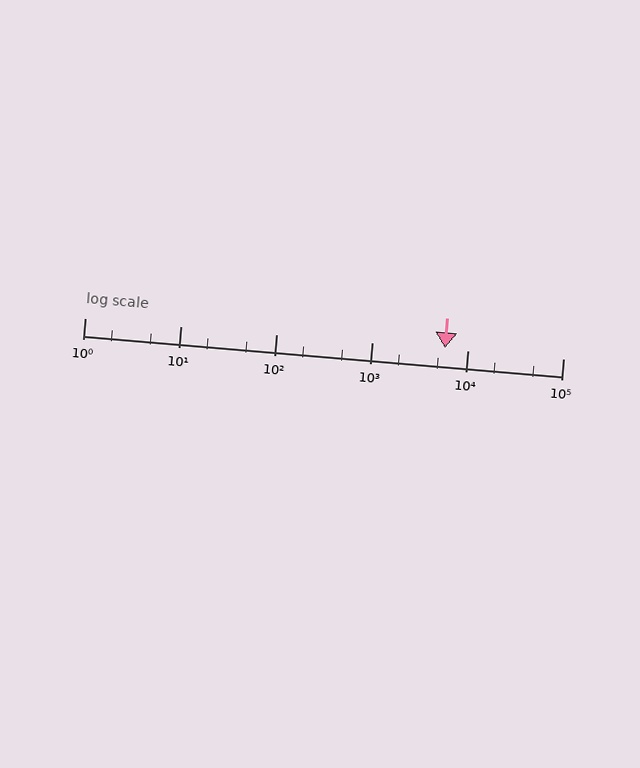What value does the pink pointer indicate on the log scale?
The pointer indicates approximately 5800.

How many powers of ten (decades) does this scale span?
The scale spans 5 decades, from 1 to 100000.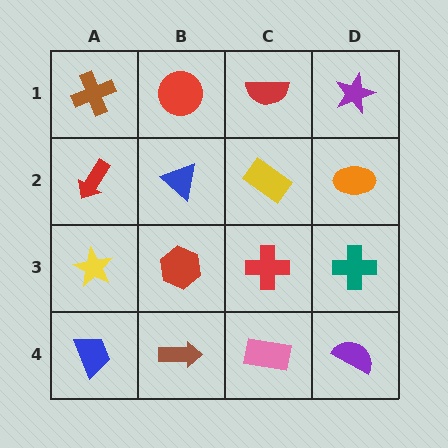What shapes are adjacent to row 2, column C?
A red semicircle (row 1, column C), a red cross (row 3, column C), a blue triangle (row 2, column B), an orange ellipse (row 2, column D).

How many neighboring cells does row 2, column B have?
4.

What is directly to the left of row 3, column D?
A red cross.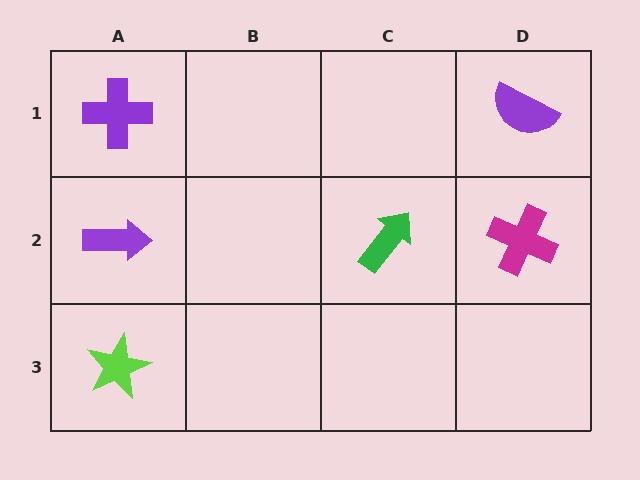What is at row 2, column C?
A green arrow.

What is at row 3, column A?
A lime star.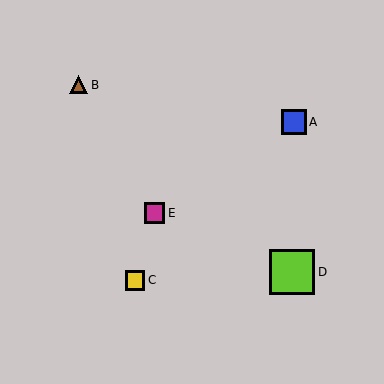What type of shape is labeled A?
Shape A is a blue square.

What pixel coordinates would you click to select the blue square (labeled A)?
Click at (294, 122) to select the blue square A.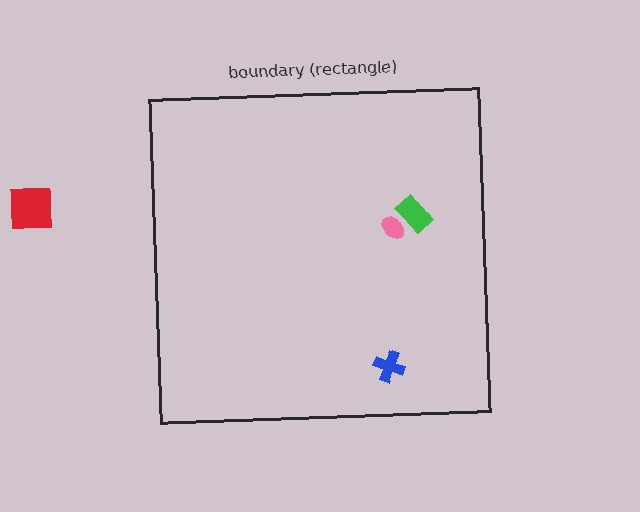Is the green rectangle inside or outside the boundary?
Inside.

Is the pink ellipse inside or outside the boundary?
Inside.